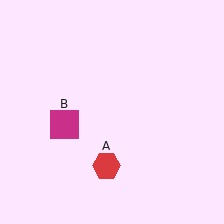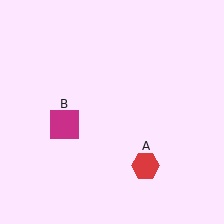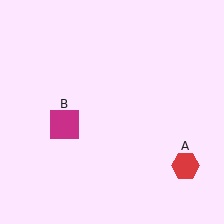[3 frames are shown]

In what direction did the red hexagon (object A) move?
The red hexagon (object A) moved right.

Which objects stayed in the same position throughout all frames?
Magenta square (object B) remained stationary.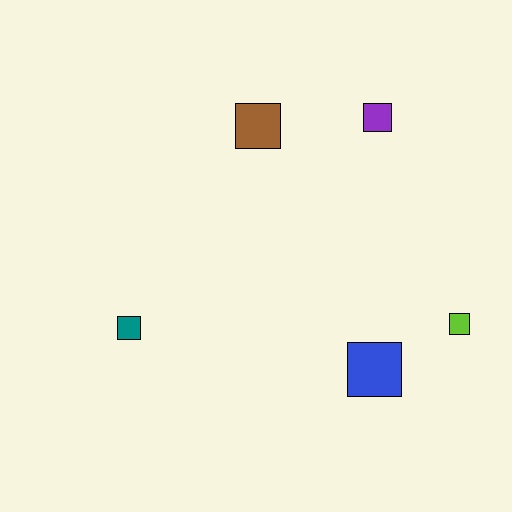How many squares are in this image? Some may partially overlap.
There are 5 squares.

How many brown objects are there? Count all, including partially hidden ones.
There is 1 brown object.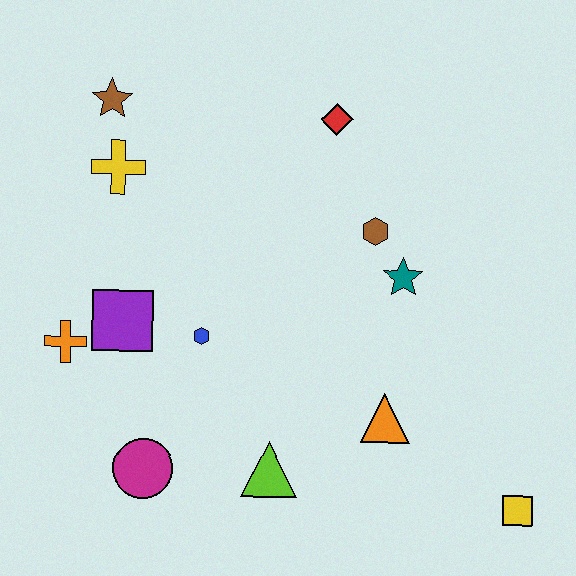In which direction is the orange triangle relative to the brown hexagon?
The orange triangle is below the brown hexagon.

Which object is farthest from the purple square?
The yellow square is farthest from the purple square.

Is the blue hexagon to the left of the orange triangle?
Yes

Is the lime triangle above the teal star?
No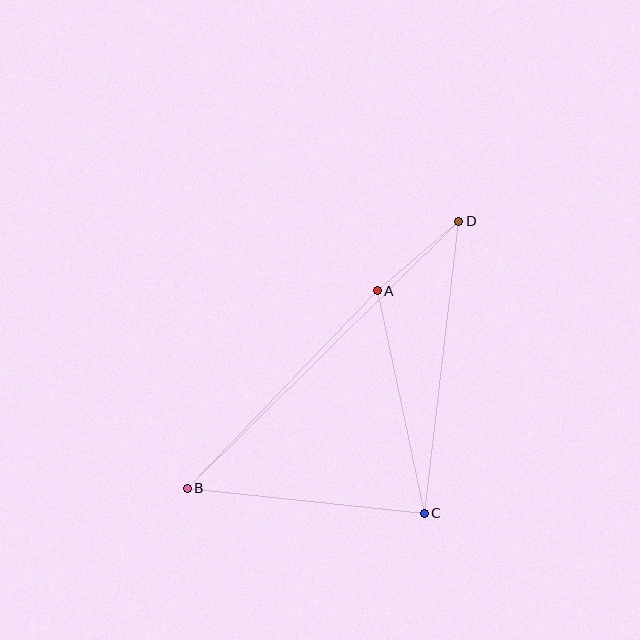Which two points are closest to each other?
Points A and D are closest to each other.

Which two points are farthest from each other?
Points B and D are farthest from each other.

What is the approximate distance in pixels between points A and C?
The distance between A and C is approximately 228 pixels.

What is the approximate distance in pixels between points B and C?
The distance between B and C is approximately 238 pixels.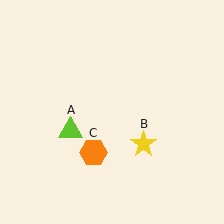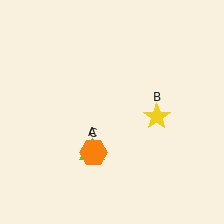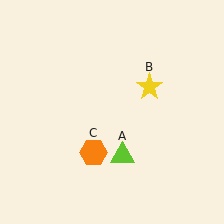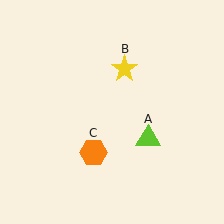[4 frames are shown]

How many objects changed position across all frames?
2 objects changed position: lime triangle (object A), yellow star (object B).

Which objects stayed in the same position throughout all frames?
Orange hexagon (object C) remained stationary.